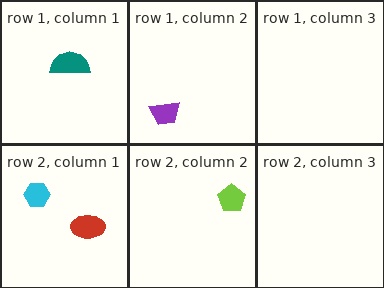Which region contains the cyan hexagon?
The row 2, column 1 region.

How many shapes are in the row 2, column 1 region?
2.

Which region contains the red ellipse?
The row 2, column 1 region.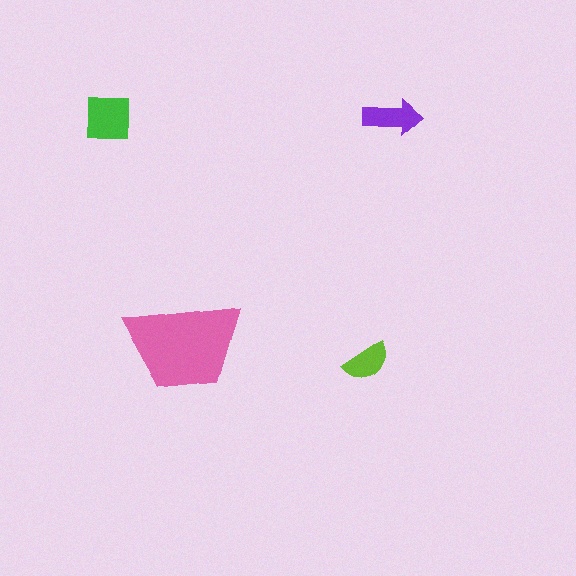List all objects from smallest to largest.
The lime semicircle, the purple arrow, the green square, the pink trapezoid.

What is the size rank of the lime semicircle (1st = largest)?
4th.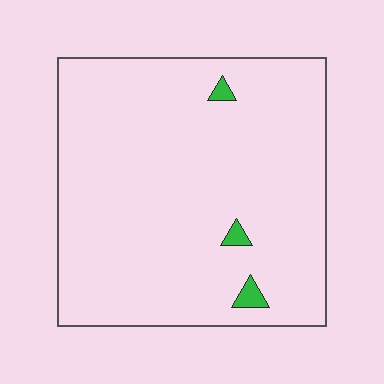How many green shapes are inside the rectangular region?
3.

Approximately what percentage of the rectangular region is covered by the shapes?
Approximately 0%.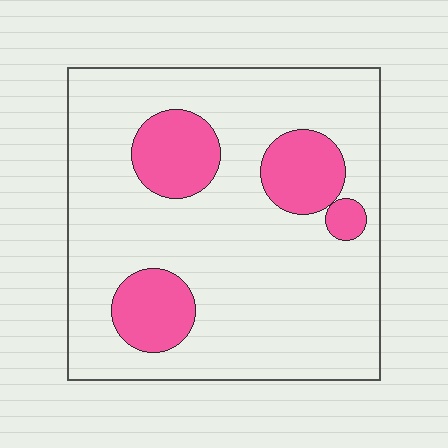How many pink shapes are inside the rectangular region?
4.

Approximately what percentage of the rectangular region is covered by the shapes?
Approximately 20%.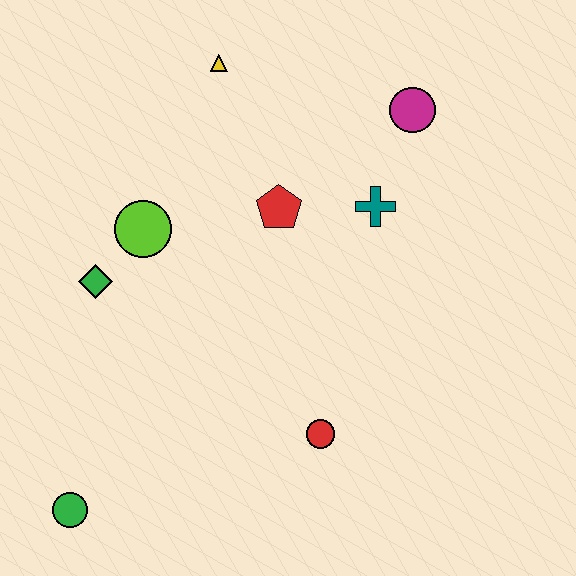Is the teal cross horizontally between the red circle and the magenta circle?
Yes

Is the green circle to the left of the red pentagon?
Yes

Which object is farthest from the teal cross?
The green circle is farthest from the teal cross.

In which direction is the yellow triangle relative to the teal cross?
The yellow triangle is to the left of the teal cross.